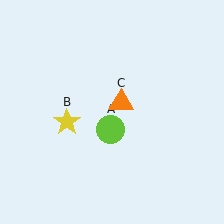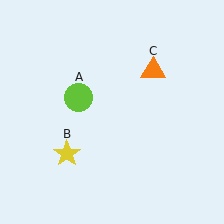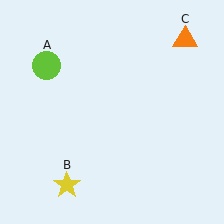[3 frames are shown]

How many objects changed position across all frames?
3 objects changed position: lime circle (object A), yellow star (object B), orange triangle (object C).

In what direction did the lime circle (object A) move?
The lime circle (object A) moved up and to the left.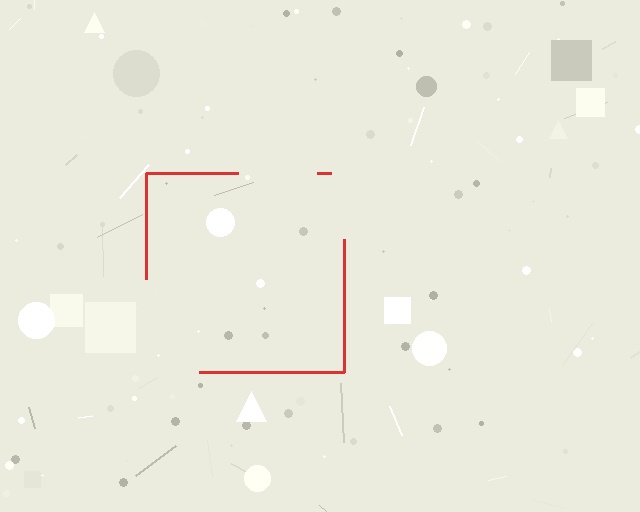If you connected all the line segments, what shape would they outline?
They would outline a square.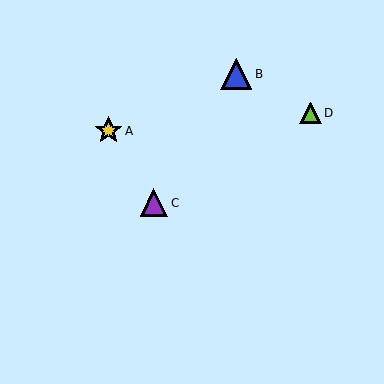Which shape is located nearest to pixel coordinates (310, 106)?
The lime triangle (labeled D) at (310, 113) is nearest to that location.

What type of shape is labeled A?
Shape A is a yellow star.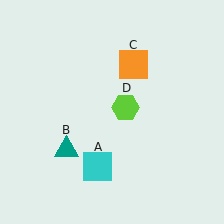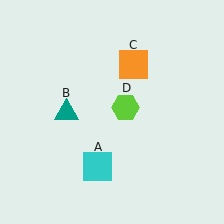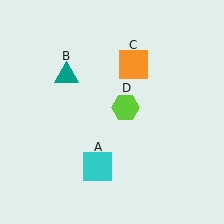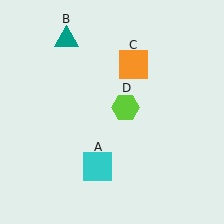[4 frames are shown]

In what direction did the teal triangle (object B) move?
The teal triangle (object B) moved up.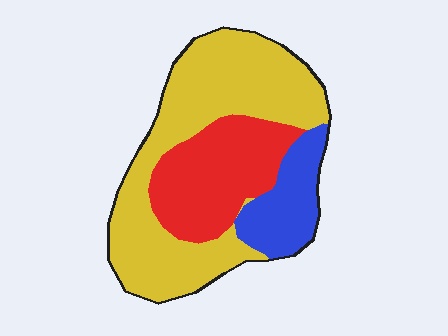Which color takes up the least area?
Blue, at roughly 15%.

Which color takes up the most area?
Yellow, at roughly 55%.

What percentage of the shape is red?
Red covers roughly 30% of the shape.